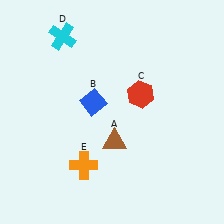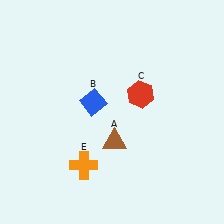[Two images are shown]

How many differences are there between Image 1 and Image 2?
There is 1 difference between the two images.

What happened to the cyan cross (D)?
The cyan cross (D) was removed in Image 2. It was in the top-left area of Image 1.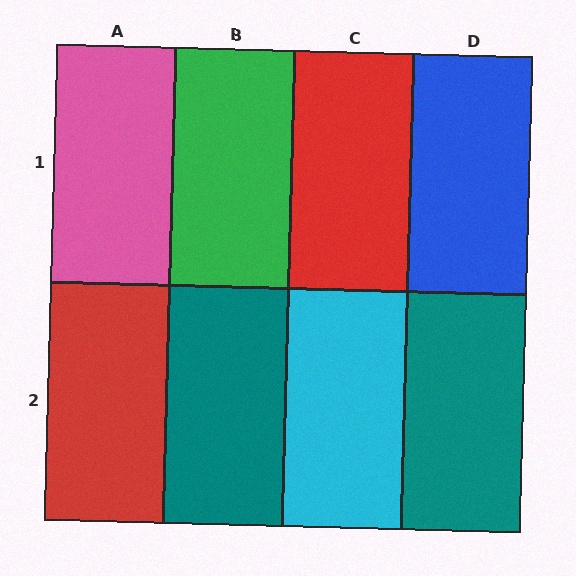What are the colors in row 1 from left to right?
Pink, green, red, blue.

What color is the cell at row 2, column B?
Teal.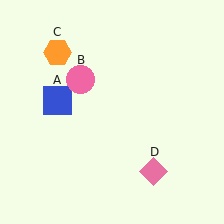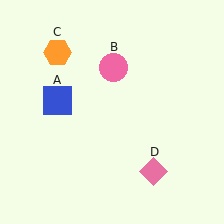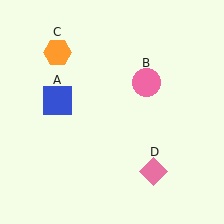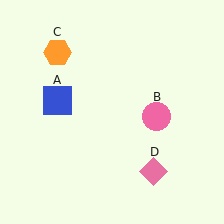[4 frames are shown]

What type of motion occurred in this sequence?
The pink circle (object B) rotated clockwise around the center of the scene.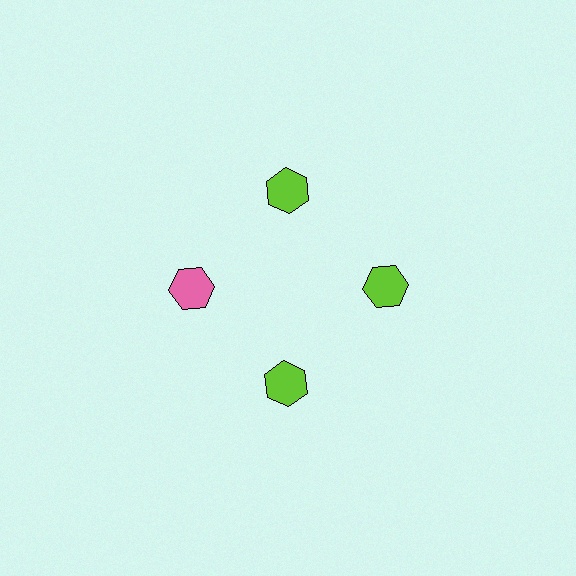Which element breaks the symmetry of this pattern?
The pink hexagon at roughly the 9 o'clock position breaks the symmetry. All other shapes are lime hexagons.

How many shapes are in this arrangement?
There are 4 shapes arranged in a ring pattern.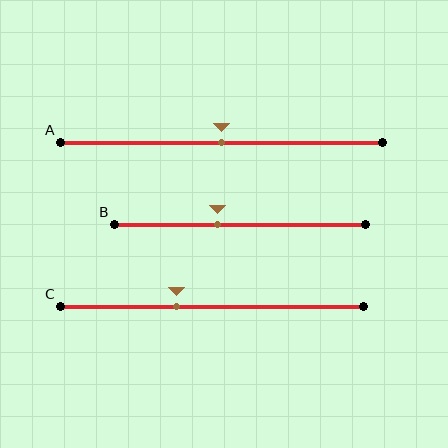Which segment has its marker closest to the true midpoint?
Segment A has its marker closest to the true midpoint.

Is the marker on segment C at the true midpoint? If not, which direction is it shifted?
No, the marker on segment C is shifted to the left by about 12% of the segment length.